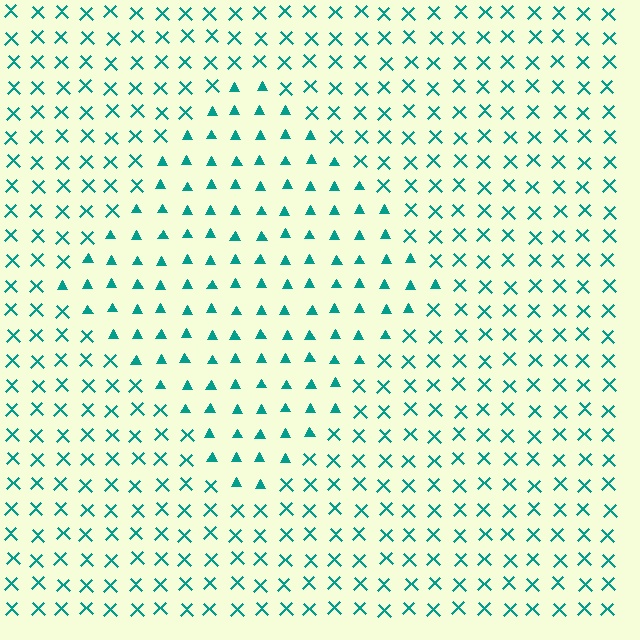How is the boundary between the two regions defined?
The boundary is defined by a change in element shape: triangles inside vs. X marks outside. All elements share the same color and spacing.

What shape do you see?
I see a diamond.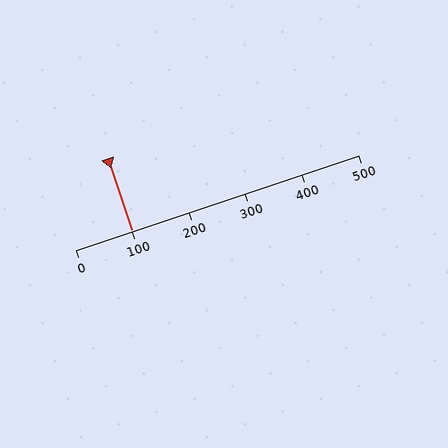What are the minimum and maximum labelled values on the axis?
The axis runs from 0 to 500.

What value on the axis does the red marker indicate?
The marker indicates approximately 100.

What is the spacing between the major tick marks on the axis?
The major ticks are spaced 100 apart.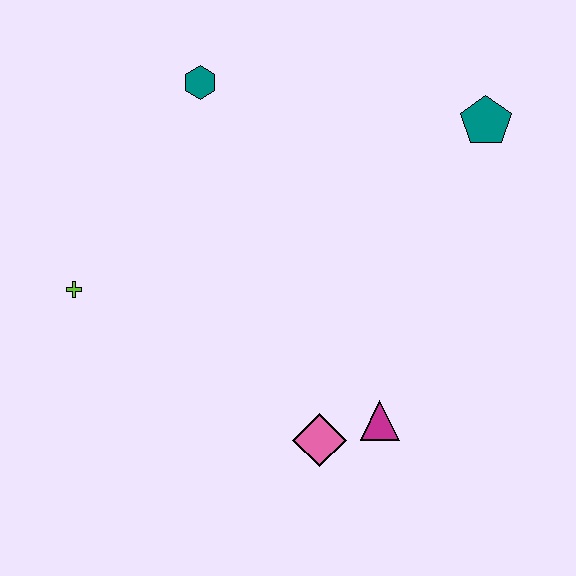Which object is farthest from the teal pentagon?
The lime cross is farthest from the teal pentagon.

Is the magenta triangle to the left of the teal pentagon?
Yes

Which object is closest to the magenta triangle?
The pink diamond is closest to the magenta triangle.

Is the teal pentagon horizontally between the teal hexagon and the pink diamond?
No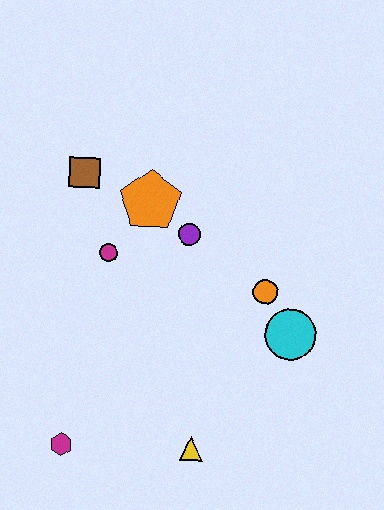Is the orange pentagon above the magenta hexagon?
Yes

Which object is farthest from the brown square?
The yellow triangle is farthest from the brown square.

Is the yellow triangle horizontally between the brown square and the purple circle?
No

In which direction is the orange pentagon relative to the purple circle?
The orange pentagon is to the left of the purple circle.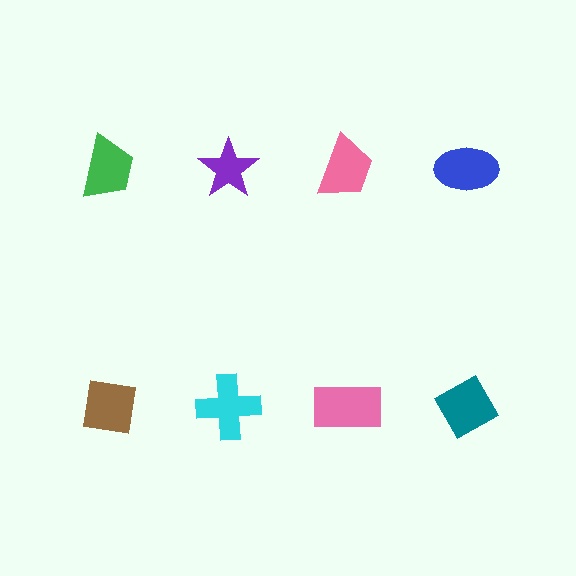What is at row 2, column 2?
A cyan cross.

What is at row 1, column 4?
A blue ellipse.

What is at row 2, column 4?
A teal diamond.